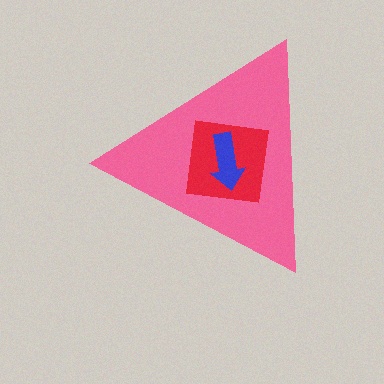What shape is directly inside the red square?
The blue arrow.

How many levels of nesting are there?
3.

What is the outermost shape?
The pink triangle.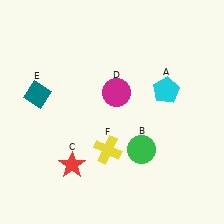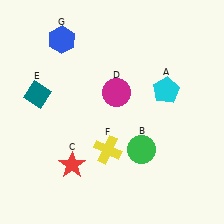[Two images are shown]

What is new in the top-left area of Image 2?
A blue hexagon (G) was added in the top-left area of Image 2.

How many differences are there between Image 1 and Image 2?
There is 1 difference between the two images.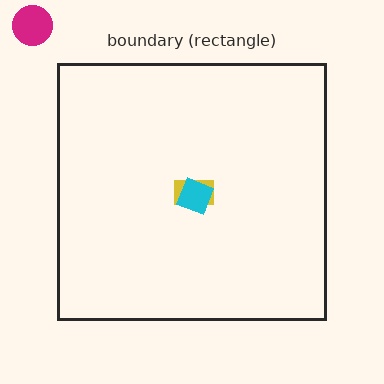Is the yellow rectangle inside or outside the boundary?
Inside.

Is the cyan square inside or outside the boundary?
Inside.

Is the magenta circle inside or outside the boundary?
Outside.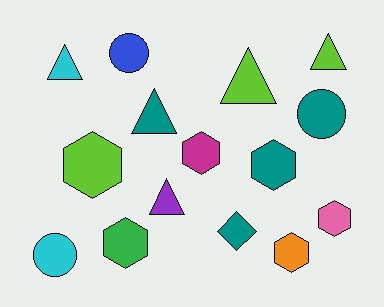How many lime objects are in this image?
There are 3 lime objects.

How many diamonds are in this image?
There is 1 diamond.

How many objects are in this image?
There are 15 objects.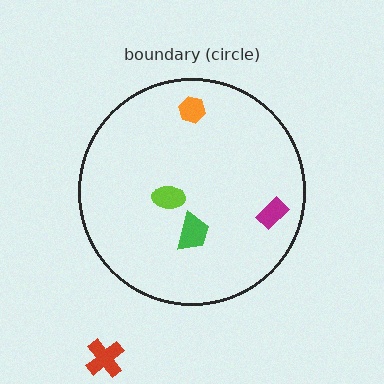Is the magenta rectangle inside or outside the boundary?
Inside.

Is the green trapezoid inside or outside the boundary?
Inside.